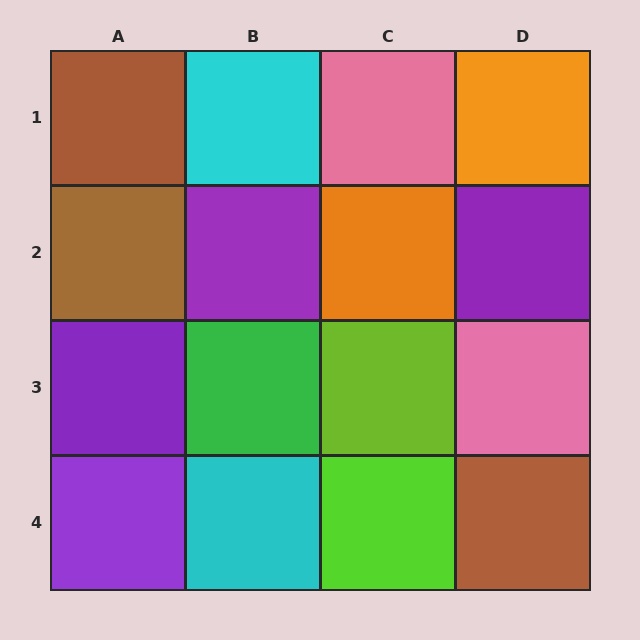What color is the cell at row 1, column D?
Orange.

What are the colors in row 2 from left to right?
Brown, purple, orange, purple.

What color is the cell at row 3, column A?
Purple.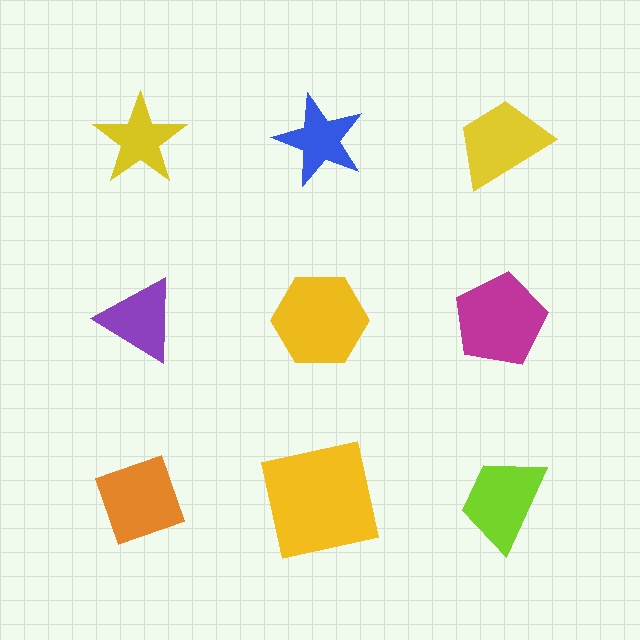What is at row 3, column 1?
An orange diamond.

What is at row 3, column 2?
A yellow square.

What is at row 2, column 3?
A magenta pentagon.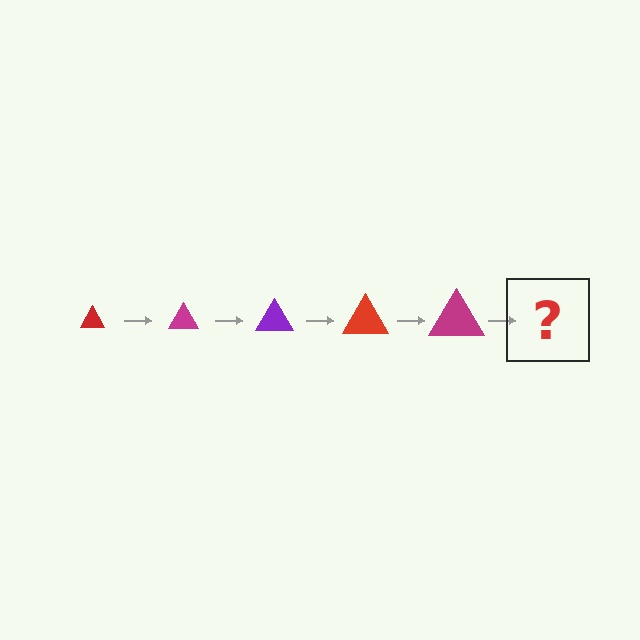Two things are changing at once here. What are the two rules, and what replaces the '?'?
The two rules are that the triangle grows larger each step and the color cycles through red, magenta, and purple. The '?' should be a purple triangle, larger than the previous one.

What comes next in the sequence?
The next element should be a purple triangle, larger than the previous one.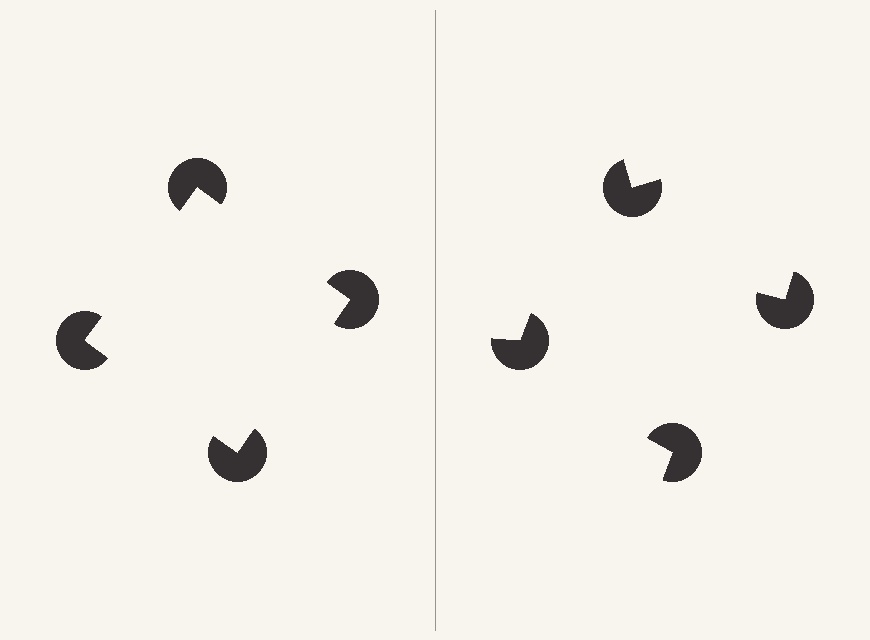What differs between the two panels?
The pac-man discs are positioned identically on both sides; only the wedge orientations differ. On the left they align to a square; on the right they are misaligned.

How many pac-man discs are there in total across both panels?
8 — 4 on each side.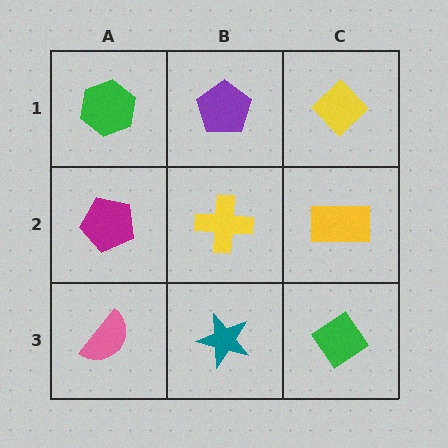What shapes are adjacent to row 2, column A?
A green hexagon (row 1, column A), a pink semicircle (row 3, column A), a yellow cross (row 2, column B).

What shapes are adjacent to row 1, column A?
A magenta pentagon (row 2, column A), a purple pentagon (row 1, column B).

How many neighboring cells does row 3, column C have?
2.